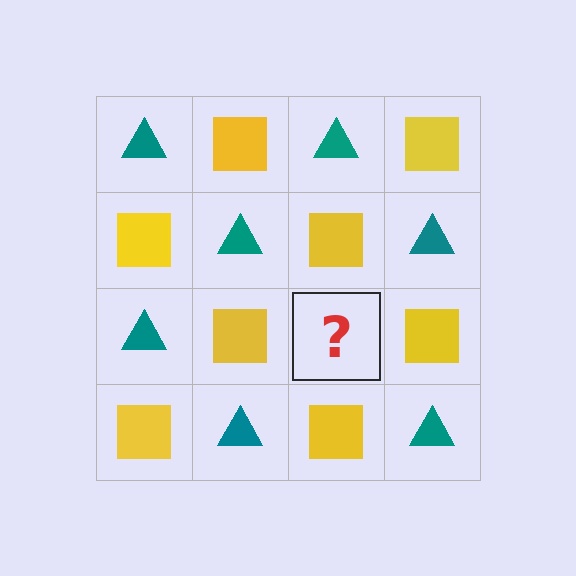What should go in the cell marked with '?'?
The missing cell should contain a teal triangle.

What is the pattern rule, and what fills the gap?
The rule is that it alternates teal triangle and yellow square in a checkerboard pattern. The gap should be filled with a teal triangle.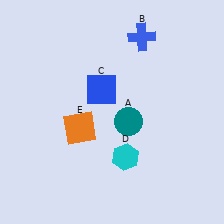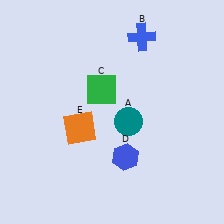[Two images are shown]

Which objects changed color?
C changed from blue to green. D changed from cyan to blue.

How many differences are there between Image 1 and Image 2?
There are 2 differences between the two images.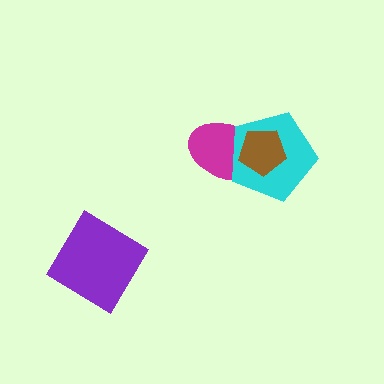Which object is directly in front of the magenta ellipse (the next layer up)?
The cyan pentagon is directly in front of the magenta ellipse.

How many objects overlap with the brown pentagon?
2 objects overlap with the brown pentagon.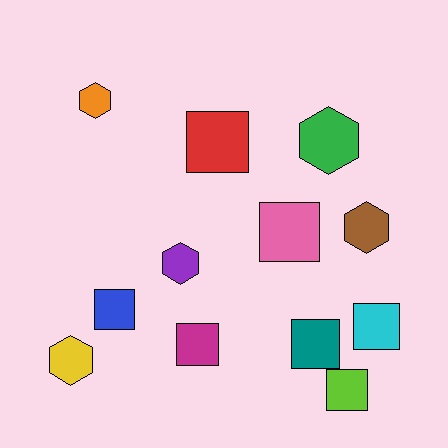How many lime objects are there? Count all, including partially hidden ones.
There is 1 lime object.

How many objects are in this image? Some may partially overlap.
There are 12 objects.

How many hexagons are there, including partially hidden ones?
There are 5 hexagons.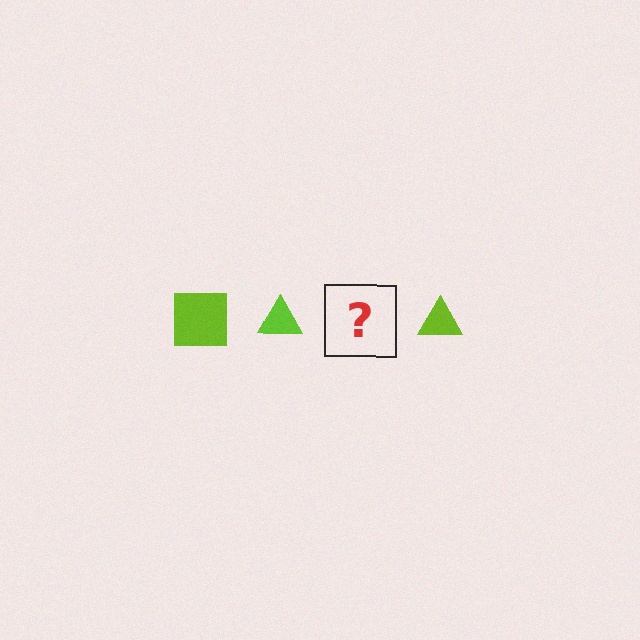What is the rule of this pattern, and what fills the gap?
The rule is that the pattern cycles through square, triangle shapes in lime. The gap should be filled with a lime square.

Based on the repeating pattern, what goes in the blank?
The blank should be a lime square.